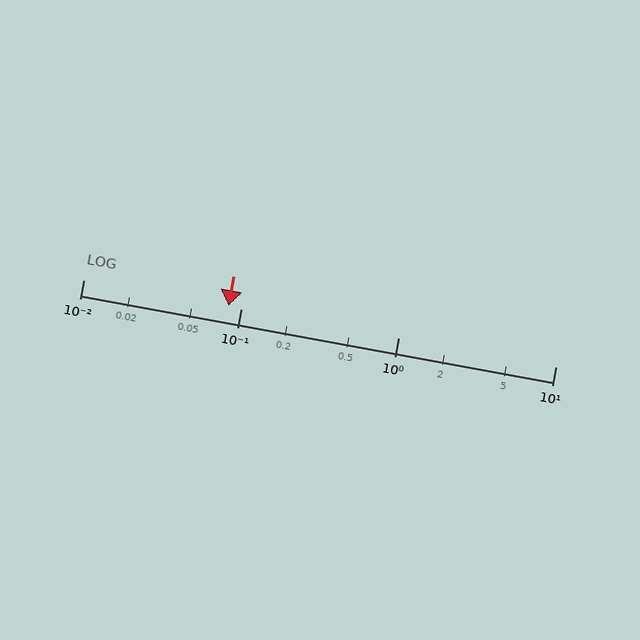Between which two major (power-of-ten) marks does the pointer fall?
The pointer is between 0.01 and 0.1.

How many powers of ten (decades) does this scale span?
The scale spans 3 decades, from 0.01 to 10.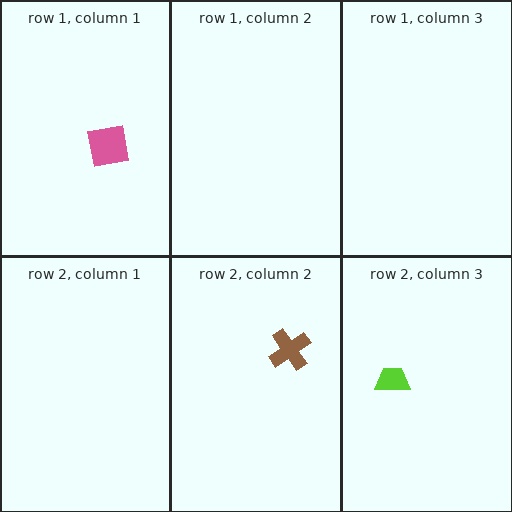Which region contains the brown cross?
The row 2, column 2 region.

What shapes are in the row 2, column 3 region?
The lime trapezoid.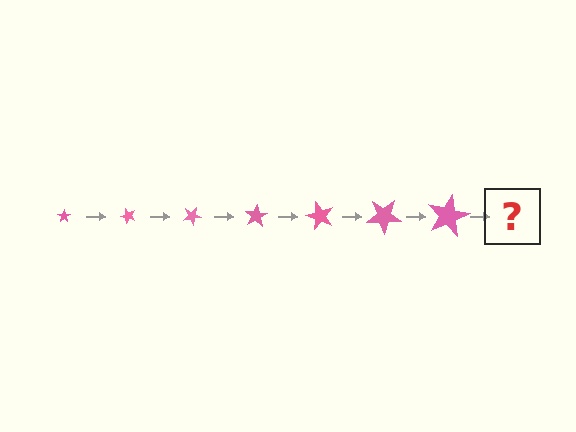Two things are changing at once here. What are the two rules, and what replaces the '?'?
The two rules are that the star grows larger each step and it rotates 50 degrees each step. The '?' should be a star, larger than the previous one and rotated 350 degrees from the start.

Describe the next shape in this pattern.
It should be a star, larger than the previous one and rotated 350 degrees from the start.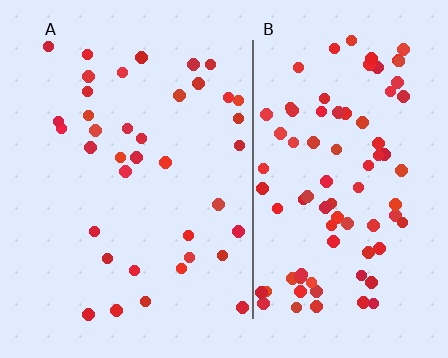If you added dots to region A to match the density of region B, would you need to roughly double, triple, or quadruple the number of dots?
Approximately double.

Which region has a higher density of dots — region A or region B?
B (the right).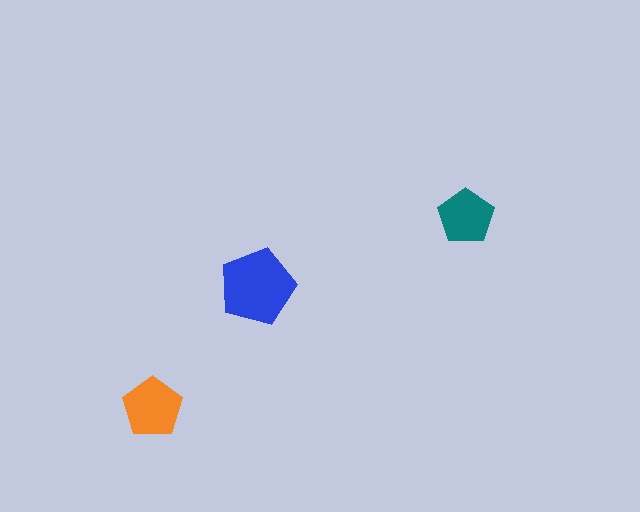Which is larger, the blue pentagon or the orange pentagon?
The blue one.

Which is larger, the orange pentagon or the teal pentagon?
The orange one.